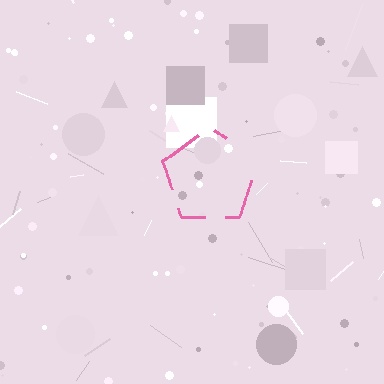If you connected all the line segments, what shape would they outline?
They would outline a pentagon.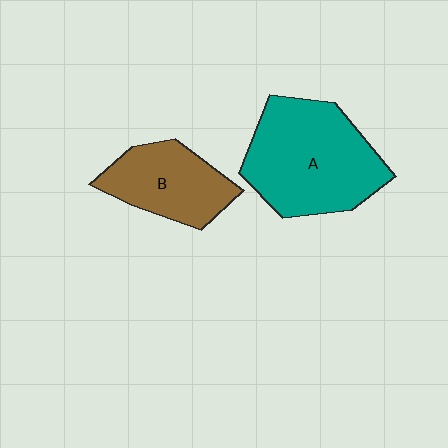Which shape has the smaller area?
Shape B (brown).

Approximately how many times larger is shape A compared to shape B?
Approximately 1.7 times.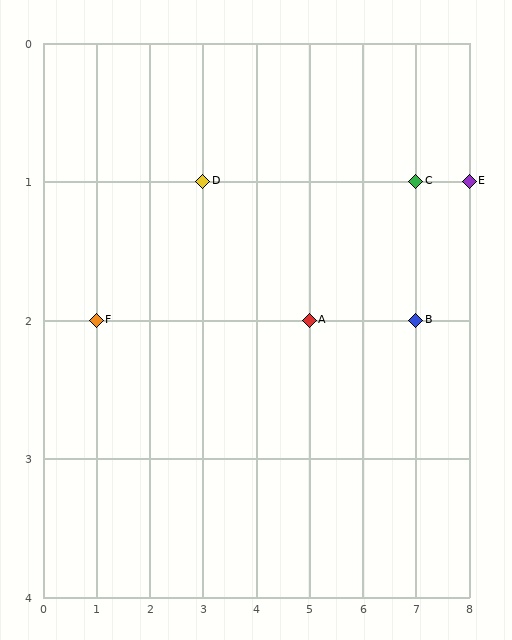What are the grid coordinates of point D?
Point D is at grid coordinates (3, 1).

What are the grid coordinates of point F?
Point F is at grid coordinates (1, 2).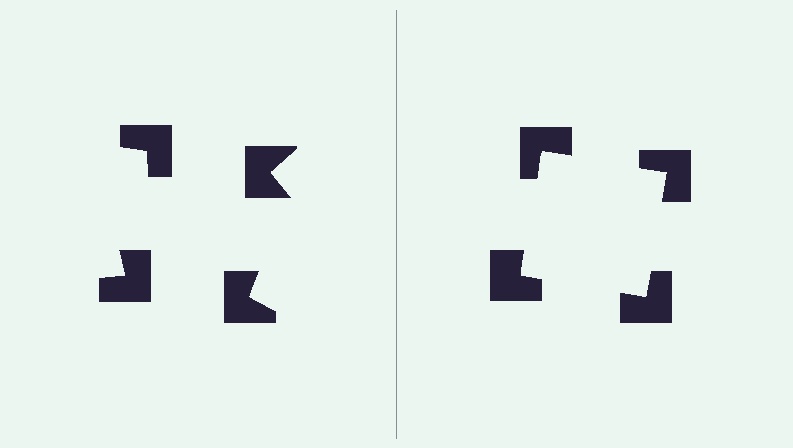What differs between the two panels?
The notched squares are positioned identically on both sides; only the wedge orientations differ. On the right they align to a square; on the left they are misaligned.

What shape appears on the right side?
An illusory square.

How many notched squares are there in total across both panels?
8 — 4 on each side.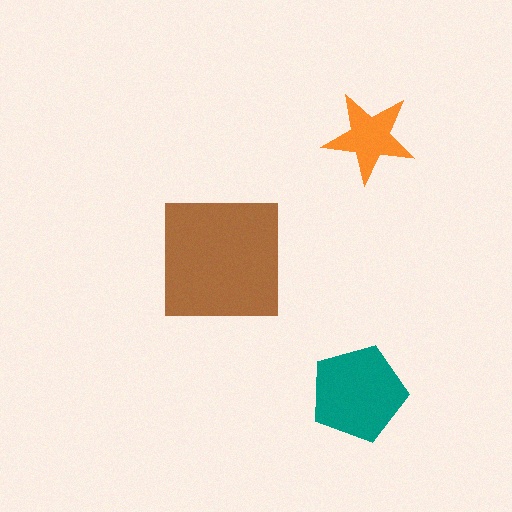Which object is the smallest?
The orange star.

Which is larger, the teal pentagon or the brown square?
The brown square.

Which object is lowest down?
The teal pentagon is bottommost.